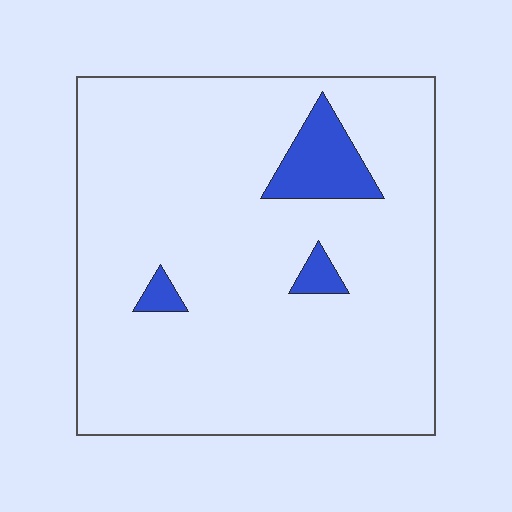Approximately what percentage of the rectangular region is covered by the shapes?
Approximately 10%.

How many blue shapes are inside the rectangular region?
3.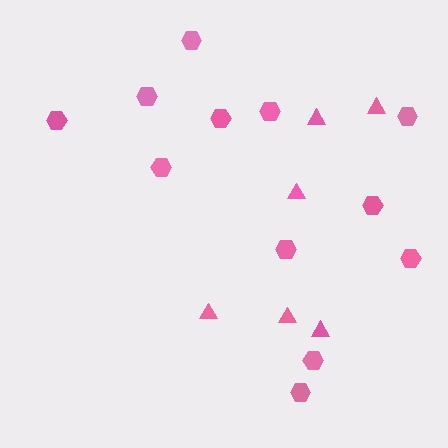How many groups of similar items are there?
There are 2 groups: one group of hexagons (12) and one group of triangles (6).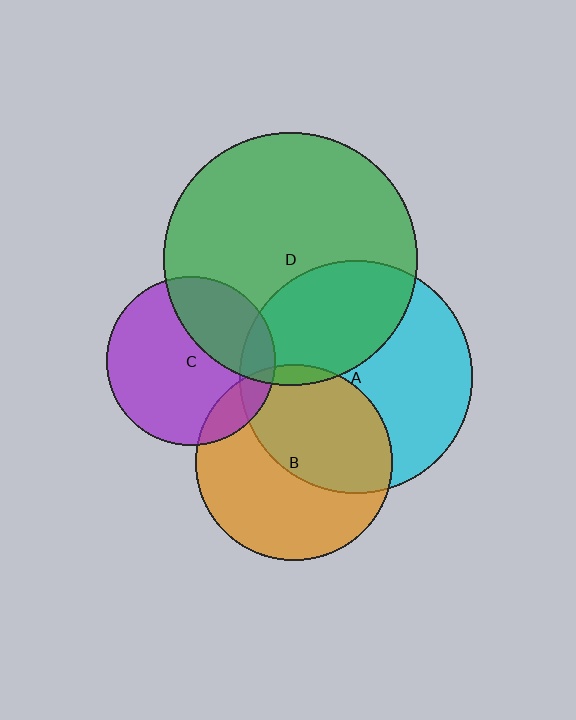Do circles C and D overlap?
Yes.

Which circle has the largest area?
Circle D (green).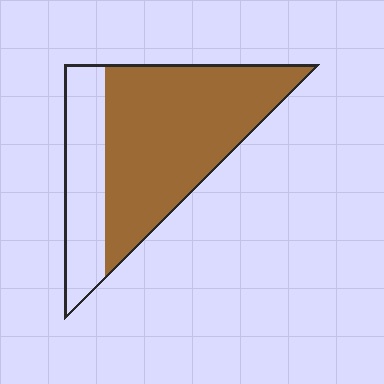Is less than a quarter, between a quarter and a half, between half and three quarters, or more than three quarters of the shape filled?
Between half and three quarters.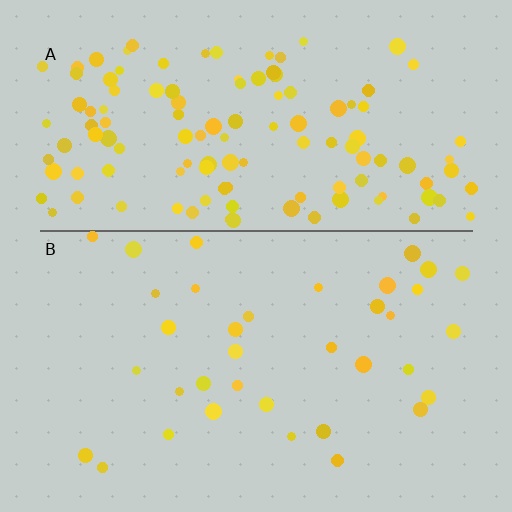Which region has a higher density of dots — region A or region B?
A (the top).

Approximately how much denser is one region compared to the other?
Approximately 3.5× — region A over region B.